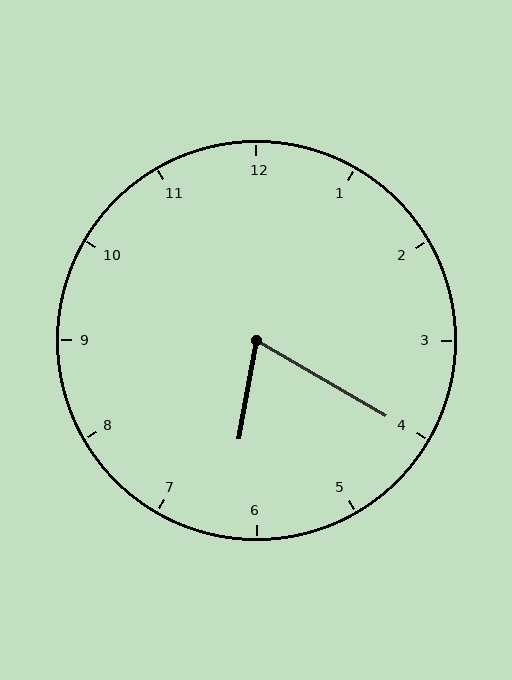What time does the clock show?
6:20.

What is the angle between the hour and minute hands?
Approximately 70 degrees.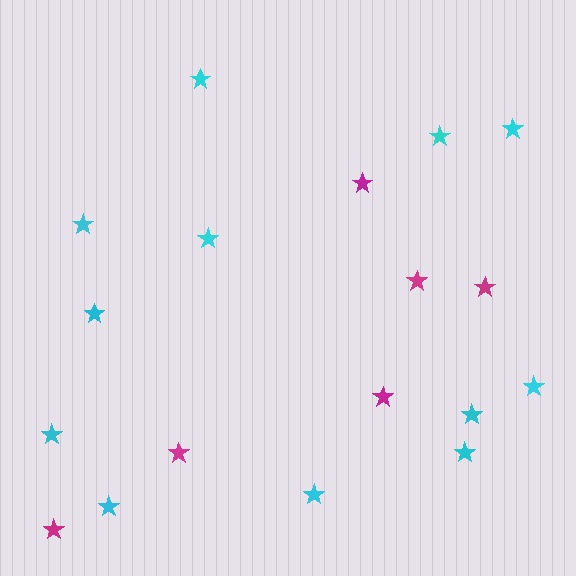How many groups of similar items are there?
There are 2 groups: one group of magenta stars (6) and one group of cyan stars (12).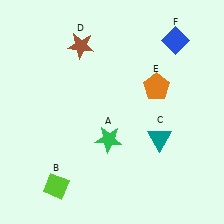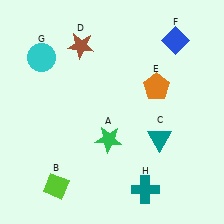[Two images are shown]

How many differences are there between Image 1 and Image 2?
There are 2 differences between the two images.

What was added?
A cyan circle (G), a teal cross (H) were added in Image 2.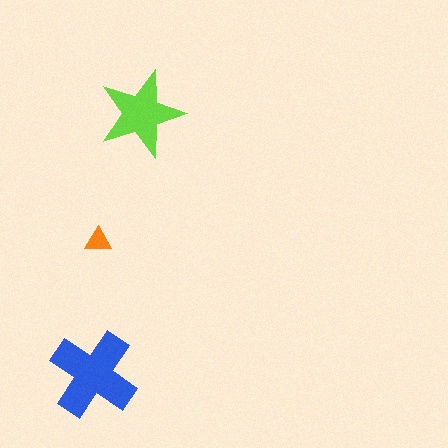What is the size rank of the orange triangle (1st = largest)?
3rd.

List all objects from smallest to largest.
The orange triangle, the lime star, the blue cross.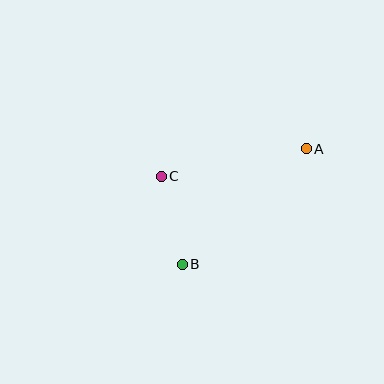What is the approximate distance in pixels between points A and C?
The distance between A and C is approximately 148 pixels.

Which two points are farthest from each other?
Points A and B are farthest from each other.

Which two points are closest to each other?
Points B and C are closest to each other.